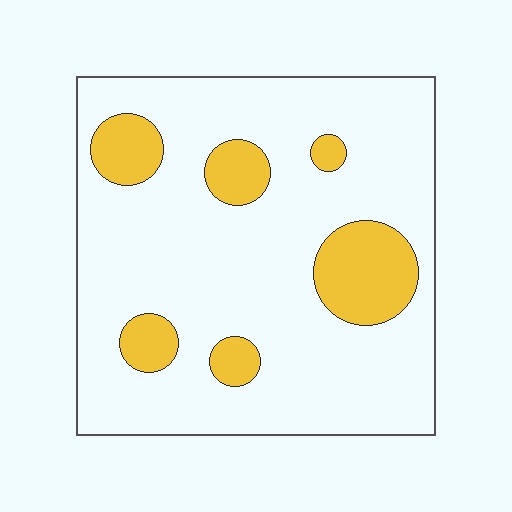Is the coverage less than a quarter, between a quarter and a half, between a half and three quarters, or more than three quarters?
Less than a quarter.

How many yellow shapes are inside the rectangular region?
6.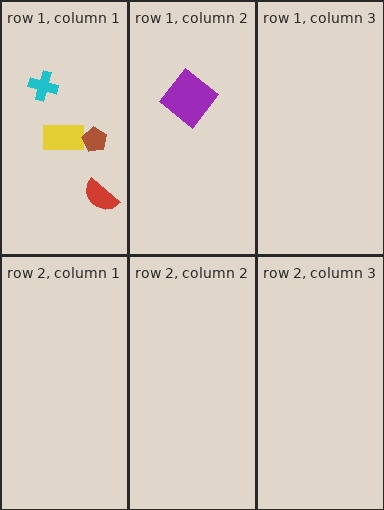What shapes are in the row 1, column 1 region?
The yellow rectangle, the cyan cross, the red semicircle, the brown pentagon.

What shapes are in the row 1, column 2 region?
The purple diamond.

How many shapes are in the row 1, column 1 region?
4.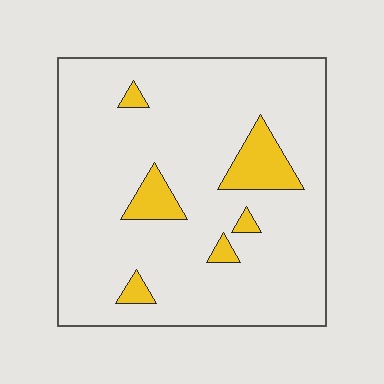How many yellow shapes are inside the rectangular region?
6.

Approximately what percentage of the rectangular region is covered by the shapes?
Approximately 10%.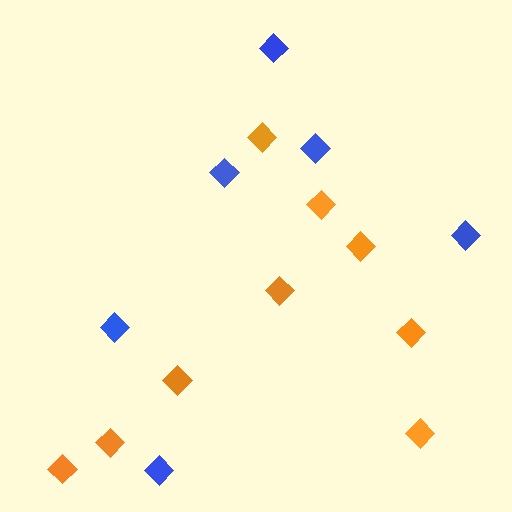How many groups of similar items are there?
There are 2 groups: one group of orange diamonds (9) and one group of blue diamonds (6).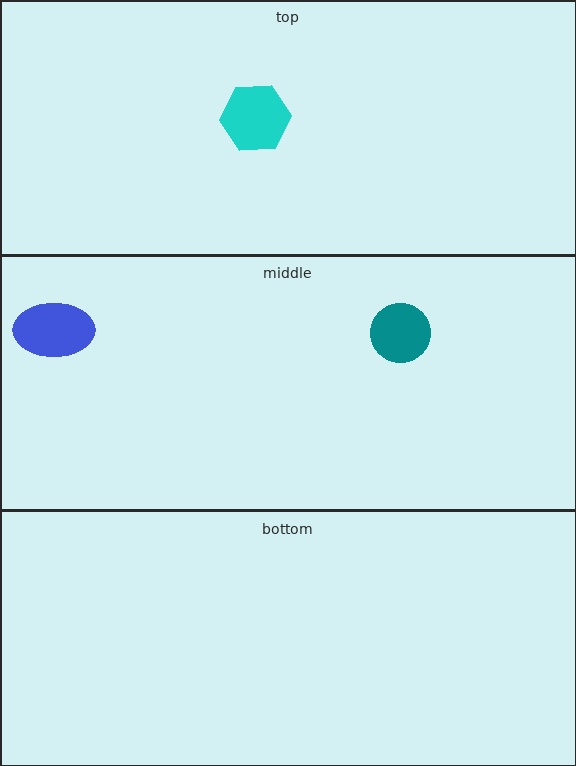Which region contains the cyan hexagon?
The top region.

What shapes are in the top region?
The cyan hexagon.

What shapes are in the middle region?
The teal circle, the blue ellipse.